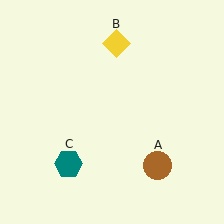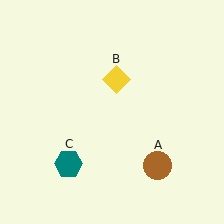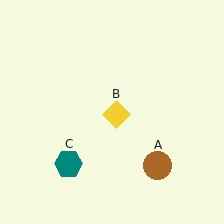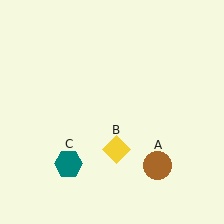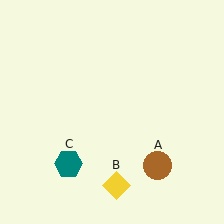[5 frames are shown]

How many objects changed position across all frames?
1 object changed position: yellow diamond (object B).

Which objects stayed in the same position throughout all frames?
Brown circle (object A) and teal hexagon (object C) remained stationary.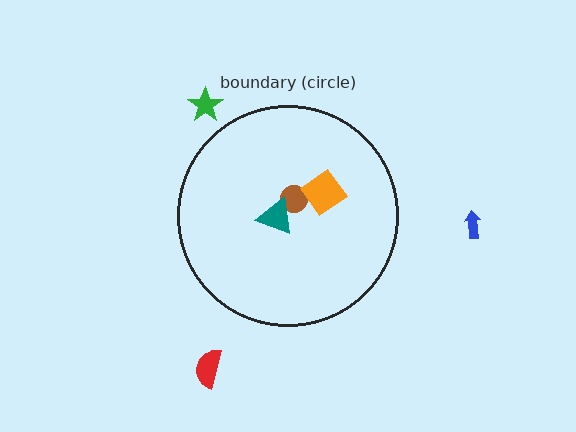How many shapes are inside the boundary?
3 inside, 3 outside.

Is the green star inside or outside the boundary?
Outside.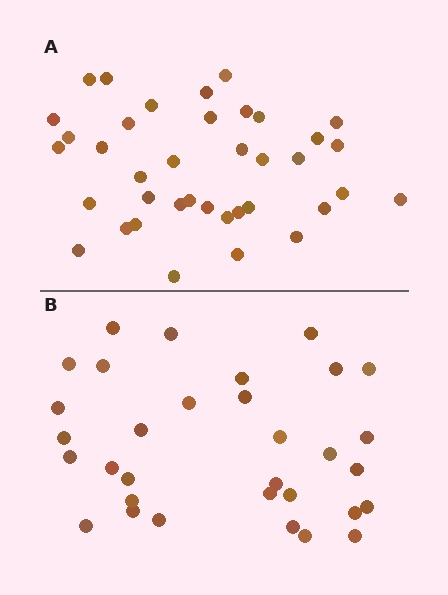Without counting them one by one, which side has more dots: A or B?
Region A (the top region) has more dots.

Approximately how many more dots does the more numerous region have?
Region A has about 6 more dots than region B.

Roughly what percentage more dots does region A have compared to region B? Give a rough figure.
About 20% more.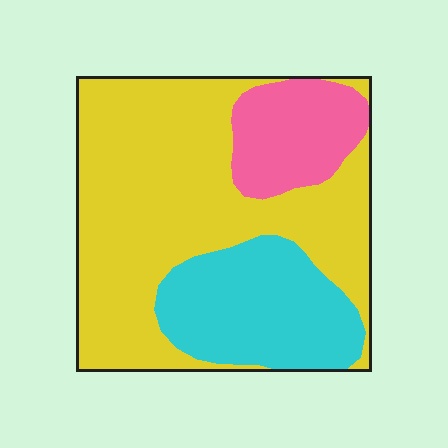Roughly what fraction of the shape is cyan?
Cyan takes up less than a quarter of the shape.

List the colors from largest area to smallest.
From largest to smallest: yellow, cyan, pink.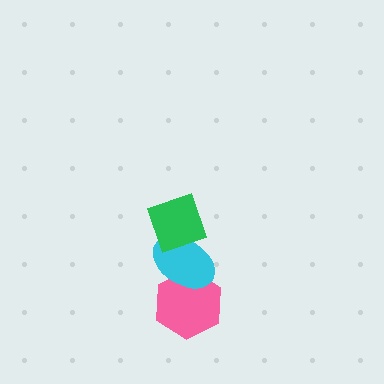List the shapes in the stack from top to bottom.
From top to bottom: the green diamond, the cyan ellipse, the pink hexagon.